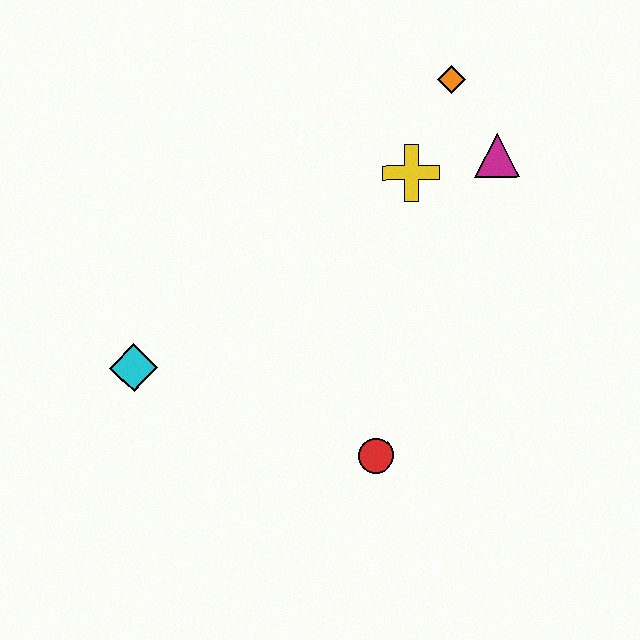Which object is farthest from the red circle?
The orange diamond is farthest from the red circle.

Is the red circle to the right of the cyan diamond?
Yes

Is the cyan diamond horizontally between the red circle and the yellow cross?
No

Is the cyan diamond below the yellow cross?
Yes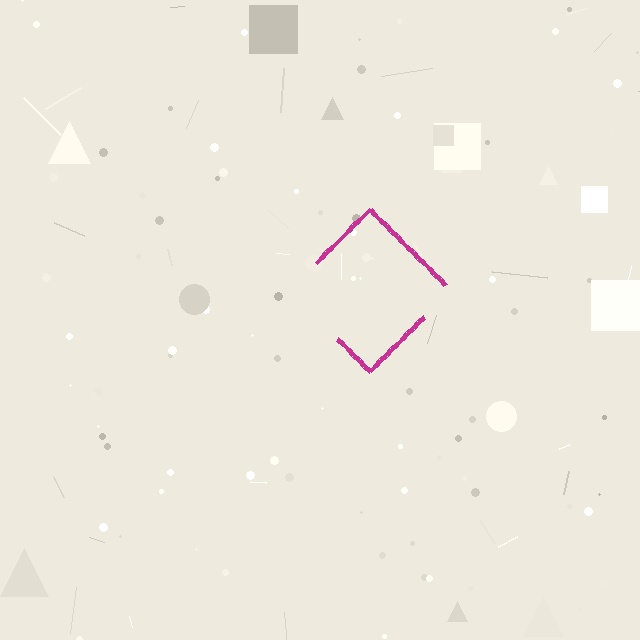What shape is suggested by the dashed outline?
The dashed outline suggests a diamond.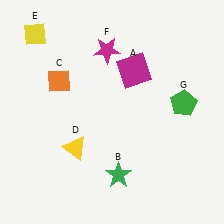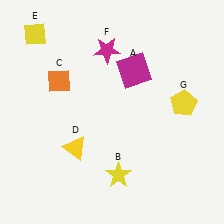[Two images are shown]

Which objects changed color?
B changed from green to yellow. G changed from green to yellow.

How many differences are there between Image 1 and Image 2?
There are 2 differences between the two images.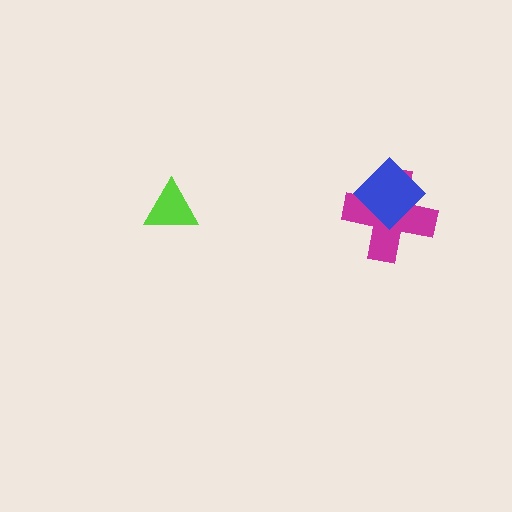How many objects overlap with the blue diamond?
1 object overlaps with the blue diamond.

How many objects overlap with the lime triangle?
0 objects overlap with the lime triangle.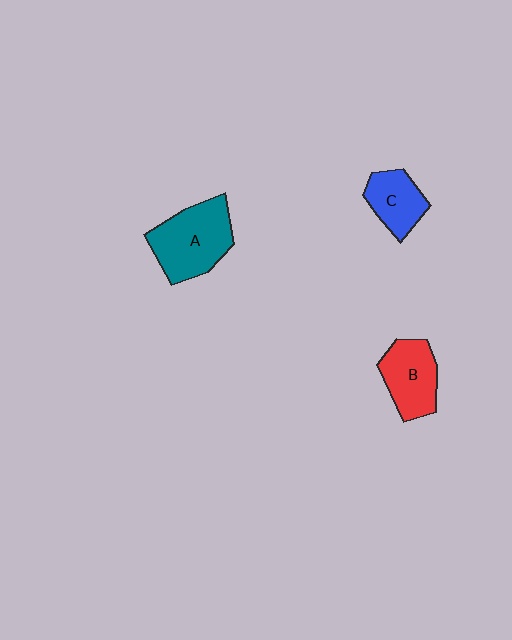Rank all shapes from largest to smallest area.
From largest to smallest: A (teal), B (red), C (blue).